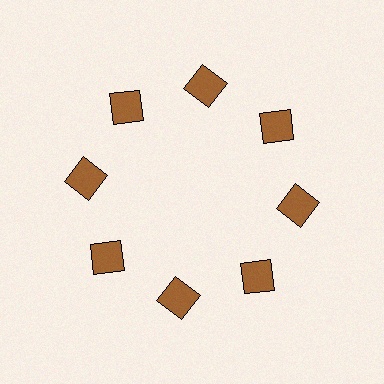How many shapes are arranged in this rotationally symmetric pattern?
There are 8 shapes, arranged in 8 groups of 1.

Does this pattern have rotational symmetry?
Yes, this pattern has 8-fold rotational symmetry. It looks the same after rotating 45 degrees around the center.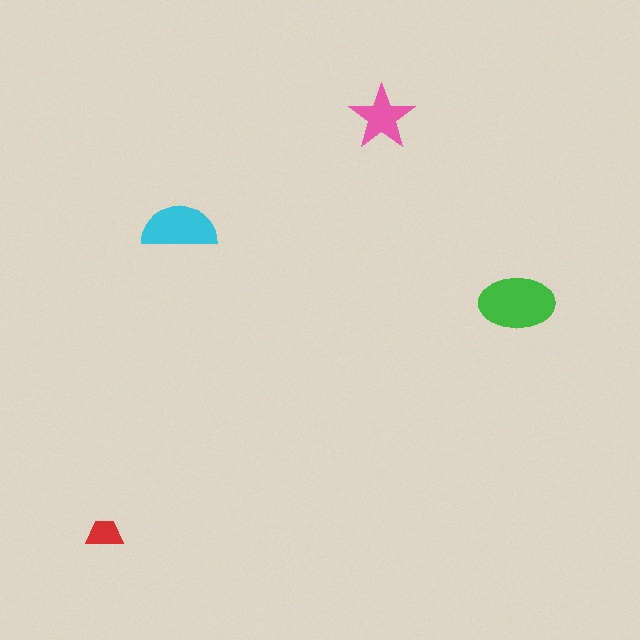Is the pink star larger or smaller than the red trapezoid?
Larger.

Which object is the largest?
The green ellipse.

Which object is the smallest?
The red trapezoid.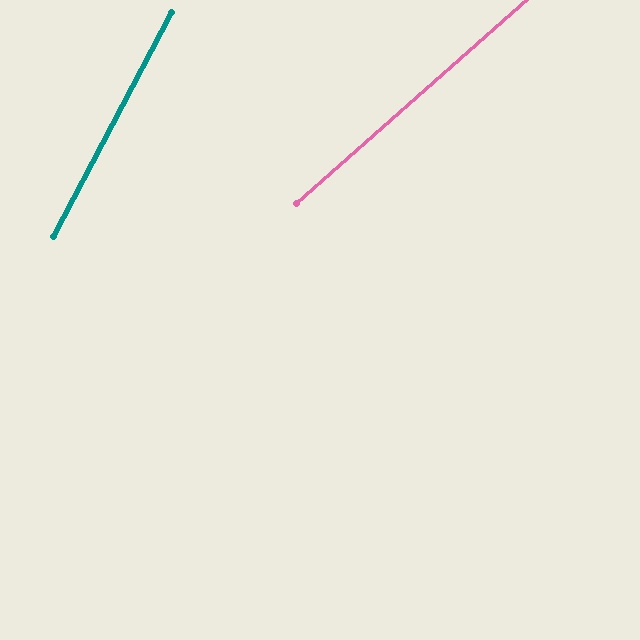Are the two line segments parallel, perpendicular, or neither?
Neither parallel nor perpendicular — they differ by about 21°.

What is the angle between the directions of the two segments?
Approximately 21 degrees.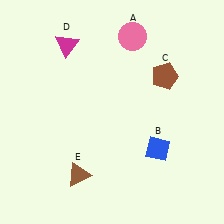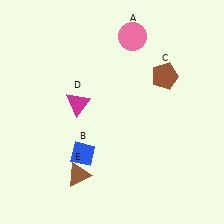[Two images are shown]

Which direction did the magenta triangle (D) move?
The magenta triangle (D) moved down.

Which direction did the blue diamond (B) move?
The blue diamond (B) moved left.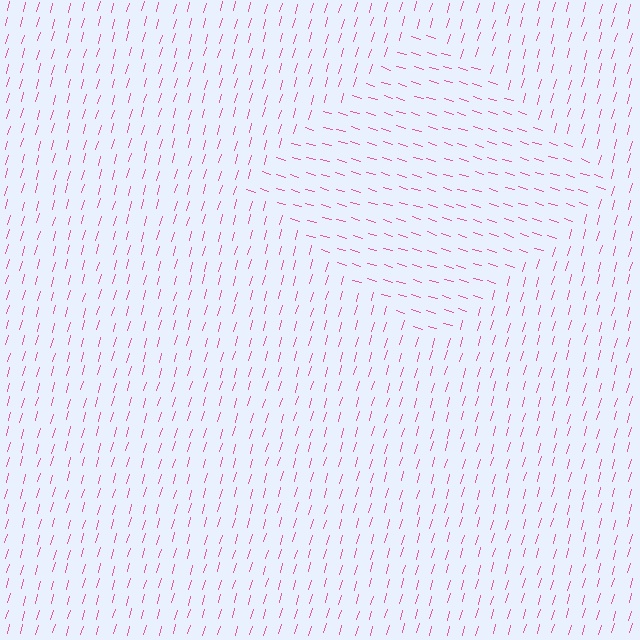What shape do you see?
I see a diamond.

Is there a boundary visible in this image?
Yes, there is a texture boundary formed by a change in line orientation.